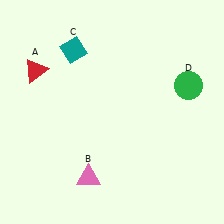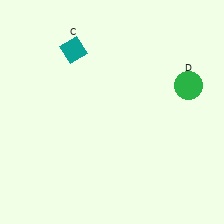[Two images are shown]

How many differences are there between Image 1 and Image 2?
There are 2 differences between the two images.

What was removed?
The red triangle (A), the pink triangle (B) were removed in Image 2.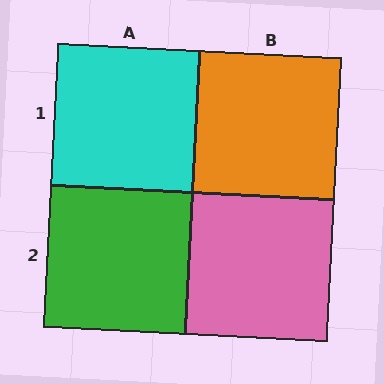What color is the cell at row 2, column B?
Pink.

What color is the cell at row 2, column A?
Green.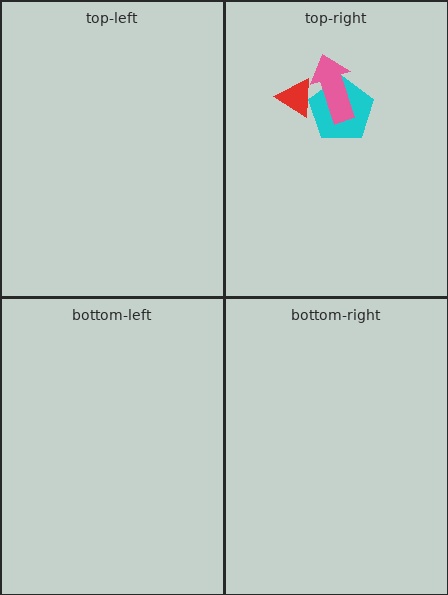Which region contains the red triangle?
The top-right region.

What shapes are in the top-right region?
The red triangle, the cyan pentagon, the pink arrow.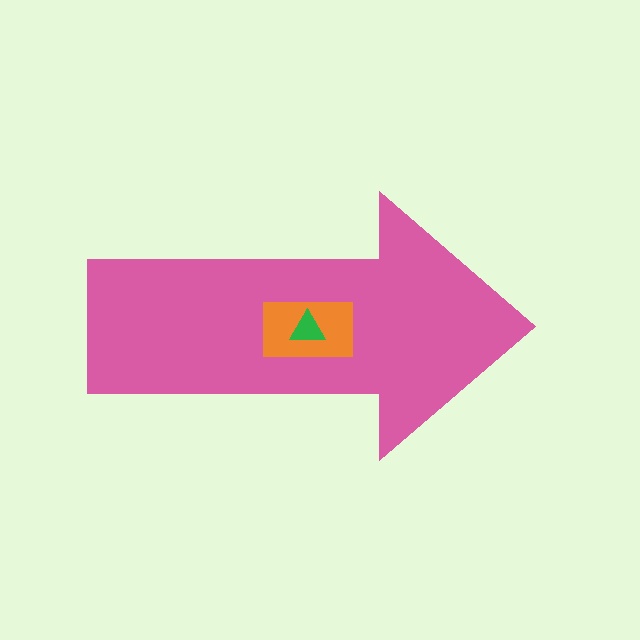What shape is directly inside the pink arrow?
The orange rectangle.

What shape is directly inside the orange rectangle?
The green triangle.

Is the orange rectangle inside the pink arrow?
Yes.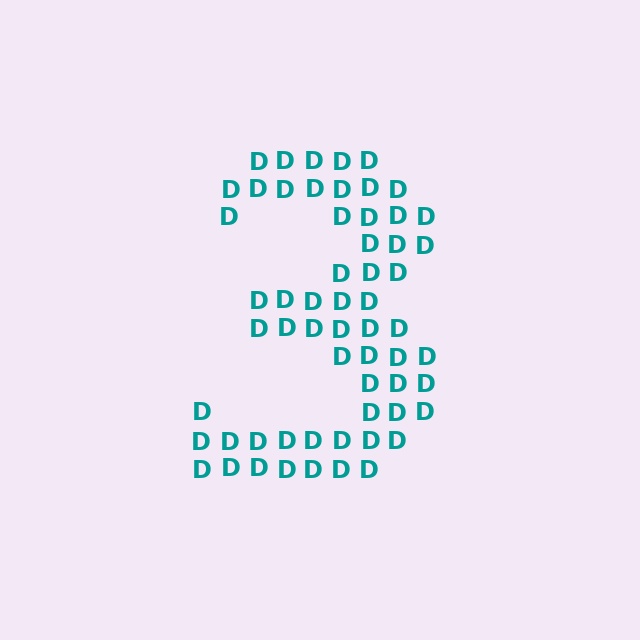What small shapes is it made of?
It is made of small letter D's.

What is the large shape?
The large shape is the digit 3.